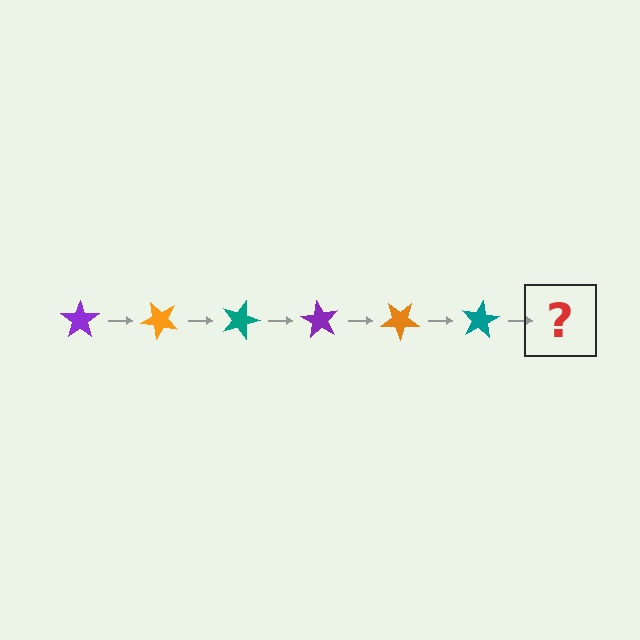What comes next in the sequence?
The next element should be a purple star, rotated 270 degrees from the start.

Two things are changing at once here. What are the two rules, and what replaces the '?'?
The two rules are that it rotates 45 degrees each step and the color cycles through purple, orange, and teal. The '?' should be a purple star, rotated 270 degrees from the start.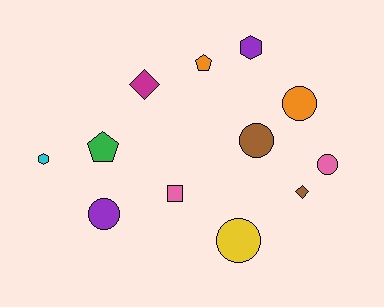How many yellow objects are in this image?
There is 1 yellow object.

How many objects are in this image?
There are 12 objects.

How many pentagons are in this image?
There are 2 pentagons.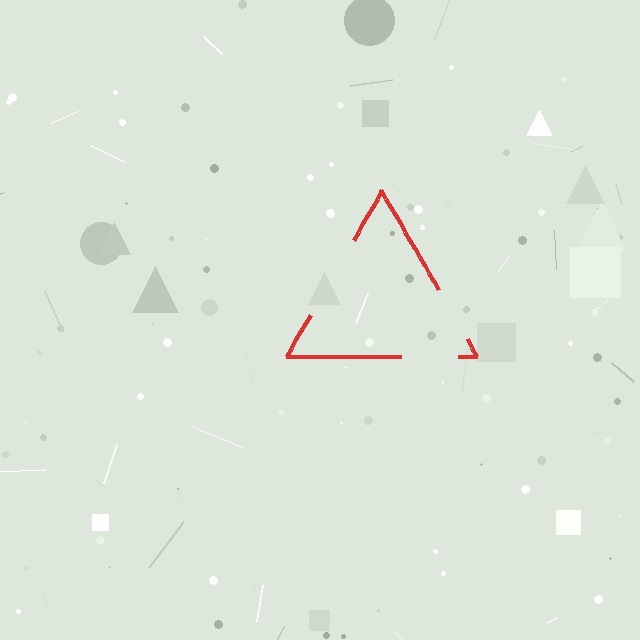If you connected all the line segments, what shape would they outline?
They would outline a triangle.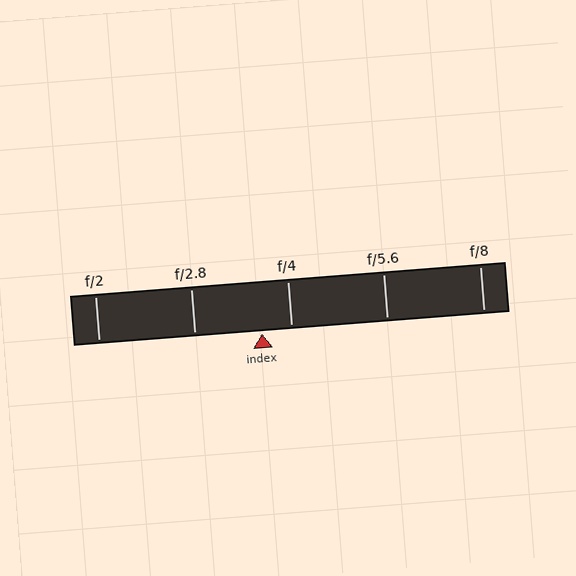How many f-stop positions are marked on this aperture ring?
There are 5 f-stop positions marked.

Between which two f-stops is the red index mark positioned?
The index mark is between f/2.8 and f/4.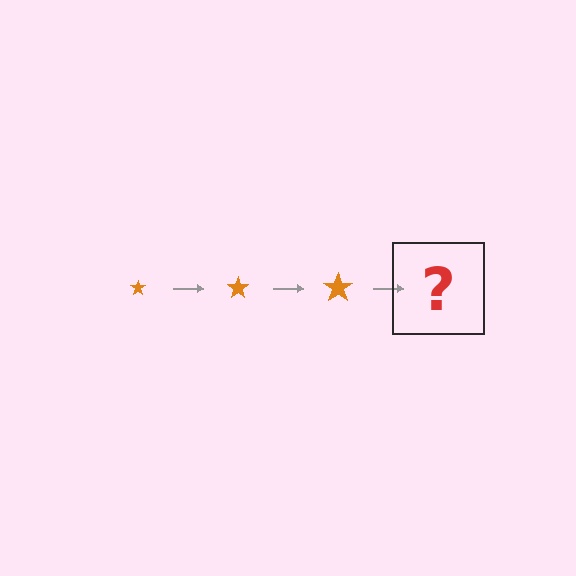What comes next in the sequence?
The next element should be an orange star, larger than the previous one.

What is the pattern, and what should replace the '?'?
The pattern is that the star gets progressively larger each step. The '?' should be an orange star, larger than the previous one.